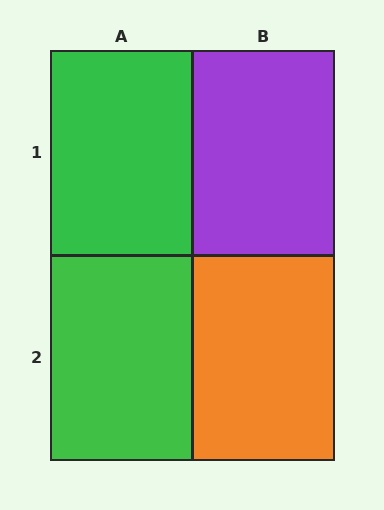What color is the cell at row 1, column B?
Purple.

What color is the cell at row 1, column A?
Green.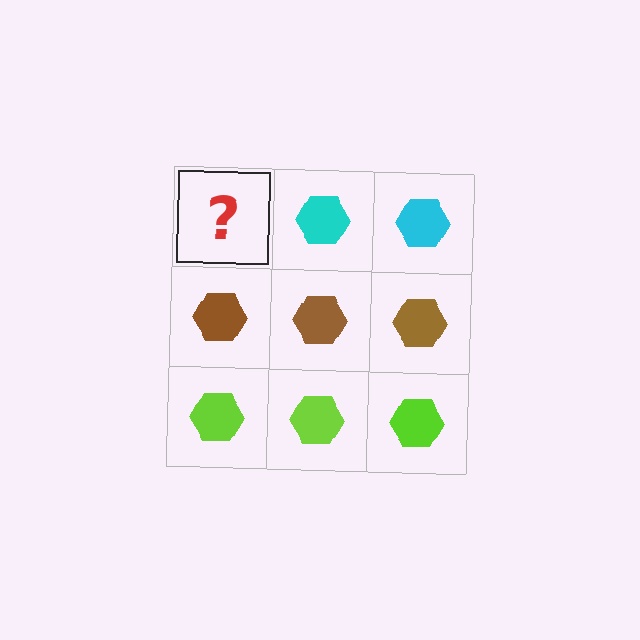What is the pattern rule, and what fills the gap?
The rule is that each row has a consistent color. The gap should be filled with a cyan hexagon.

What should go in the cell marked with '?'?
The missing cell should contain a cyan hexagon.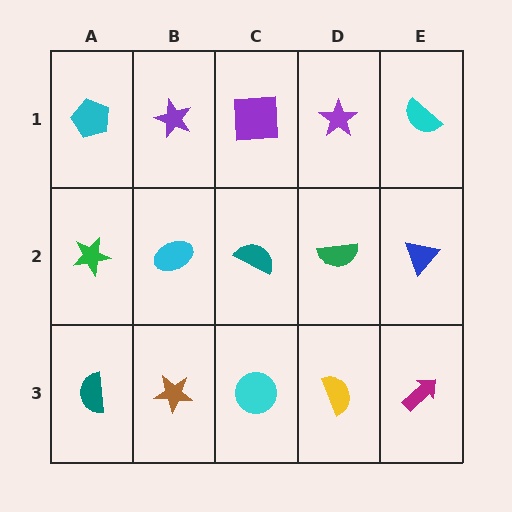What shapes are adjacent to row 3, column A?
A green star (row 2, column A), a brown star (row 3, column B).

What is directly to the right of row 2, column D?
A blue triangle.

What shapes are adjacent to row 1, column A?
A green star (row 2, column A), a purple star (row 1, column B).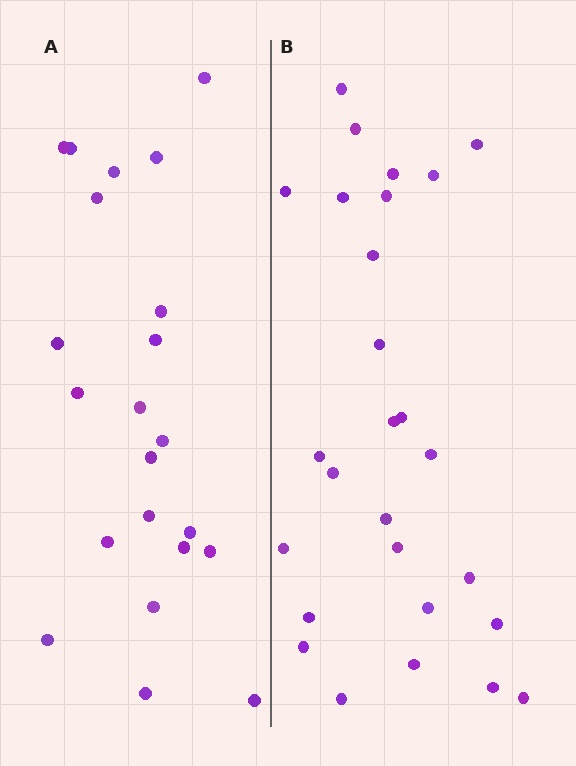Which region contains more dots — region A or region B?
Region B (the right region) has more dots.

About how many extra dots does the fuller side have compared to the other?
Region B has about 5 more dots than region A.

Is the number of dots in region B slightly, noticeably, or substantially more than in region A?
Region B has only slightly more — the two regions are fairly close. The ratio is roughly 1.2 to 1.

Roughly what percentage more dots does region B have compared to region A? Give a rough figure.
About 25% more.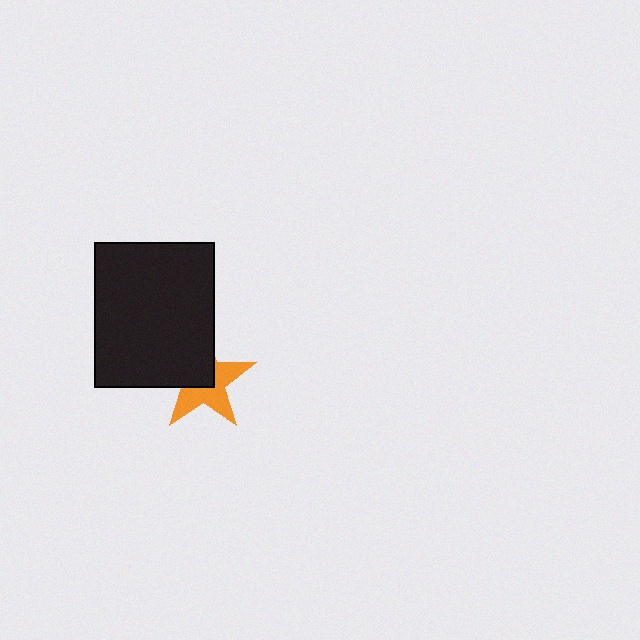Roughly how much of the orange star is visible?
About half of it is visible (roughly 52%).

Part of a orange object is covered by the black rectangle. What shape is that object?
It is a star.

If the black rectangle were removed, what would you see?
You would see the complete orange star.